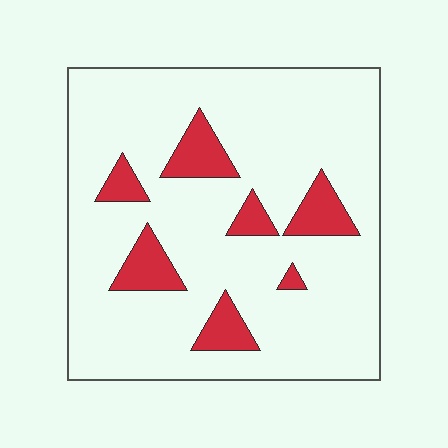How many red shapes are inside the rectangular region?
7.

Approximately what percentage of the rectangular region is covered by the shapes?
Approximately 15%.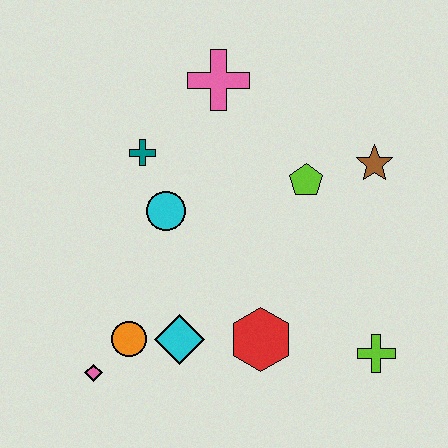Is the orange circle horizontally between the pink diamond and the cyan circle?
Yes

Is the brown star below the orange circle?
No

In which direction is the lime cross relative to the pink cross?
The lime cross is below the pink cross.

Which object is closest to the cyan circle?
The teal cross is closest to the cyan circle.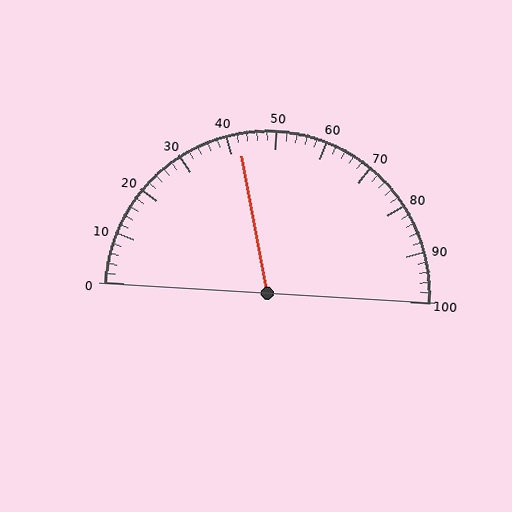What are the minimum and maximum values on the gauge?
The gauge ranges from 0 to 100.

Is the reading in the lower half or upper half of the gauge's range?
The reading is in the lower half of the range (0 to 100).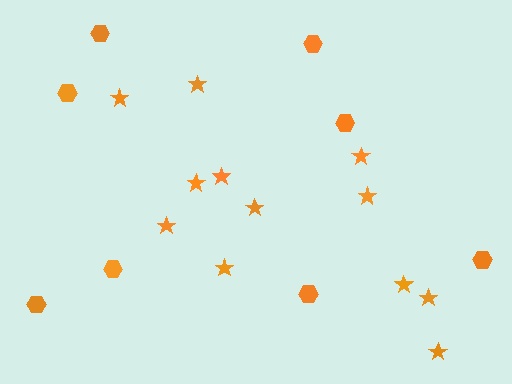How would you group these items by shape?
There are 2 groups: one group of stars (12) and one group of hexagons (8).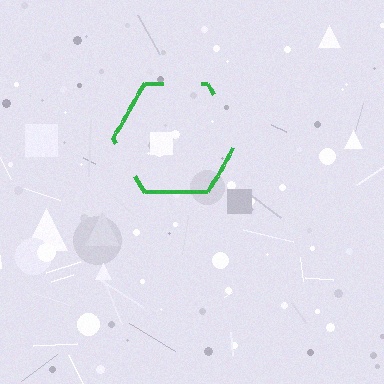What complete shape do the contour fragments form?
The contour fragments form a hexagon.